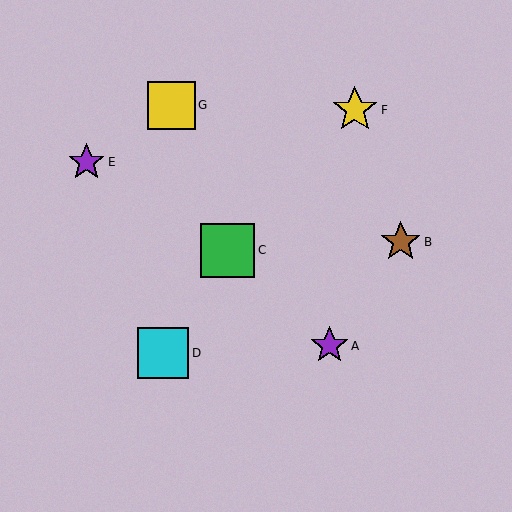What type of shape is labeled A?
Shape A is a purple star.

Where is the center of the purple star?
The center of the purple star is at (87, 162).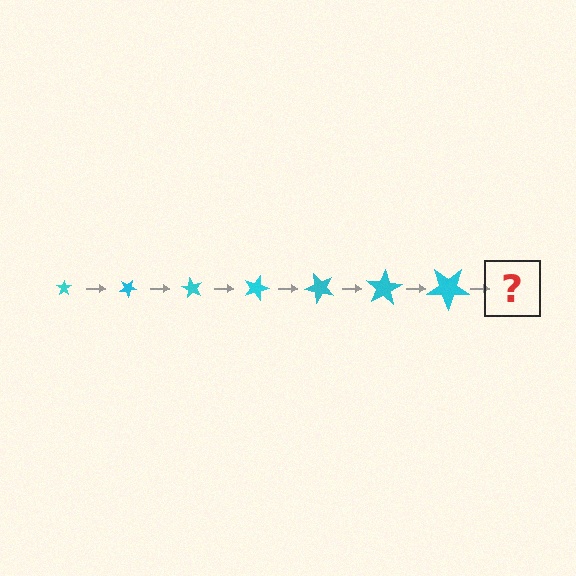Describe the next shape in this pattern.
It should be a star, larger than the previous one and rotated 210 degrees from the start.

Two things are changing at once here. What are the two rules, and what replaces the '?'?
The two rules are that the star grows larger each step and it rotates 30 degrees each step. The '?' should be a star, larger than the previous one and rotated 210 degrees from the start.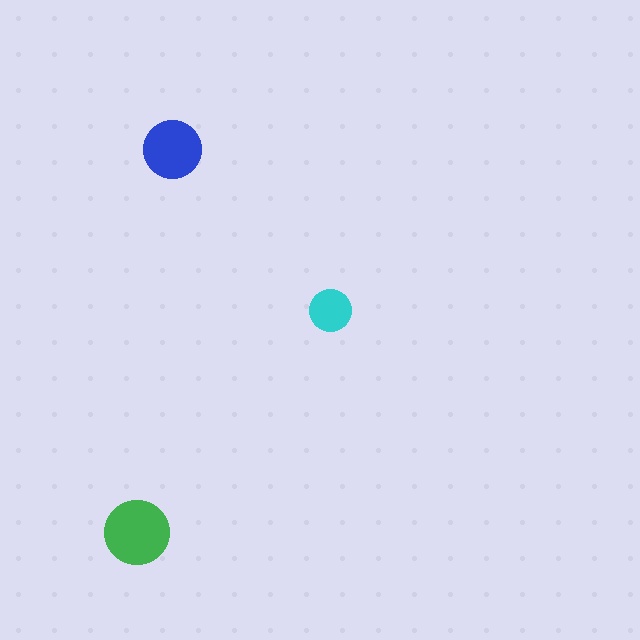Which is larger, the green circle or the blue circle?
The green one.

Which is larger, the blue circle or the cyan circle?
The blue one.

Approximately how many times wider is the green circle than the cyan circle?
About 1.5 times wider.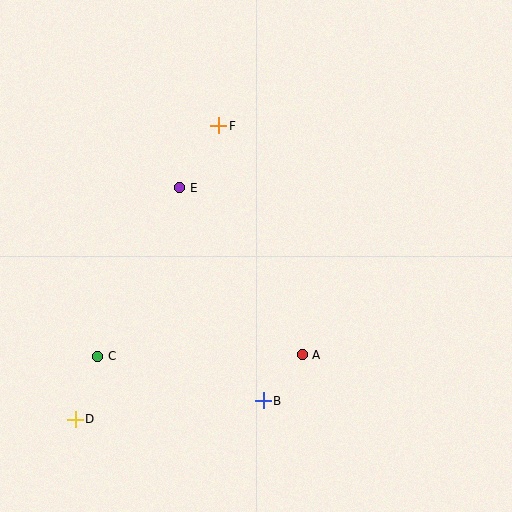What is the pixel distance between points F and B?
The distance between F and B is 278 pixels.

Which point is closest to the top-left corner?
Point F is closest to the top-left corner.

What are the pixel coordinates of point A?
Point A is at (302, 355).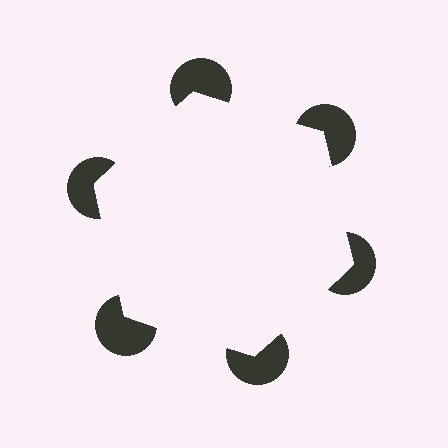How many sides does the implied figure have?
6 sides.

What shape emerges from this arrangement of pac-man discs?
An illusory hexagon — its edges are inferred from the aligned wedge cuts in the pac-man discs, not physically drawn.